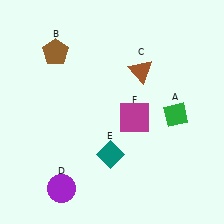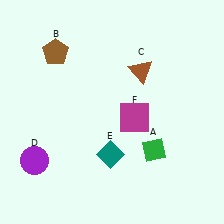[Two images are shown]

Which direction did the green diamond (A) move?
The green diamond (A) moved down.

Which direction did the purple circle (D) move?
The purple circle (D) moved left.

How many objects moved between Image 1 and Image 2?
2 objects moved between the two images.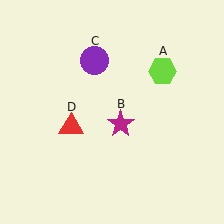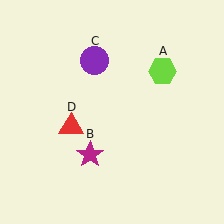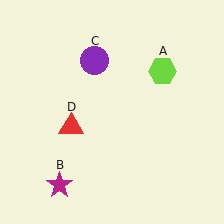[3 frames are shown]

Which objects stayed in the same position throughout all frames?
Lime hexagon (object A) and purple circle (object C) and red triangle (object D) remained stationary.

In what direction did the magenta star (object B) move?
The magenta star (object B) moved down and to the left.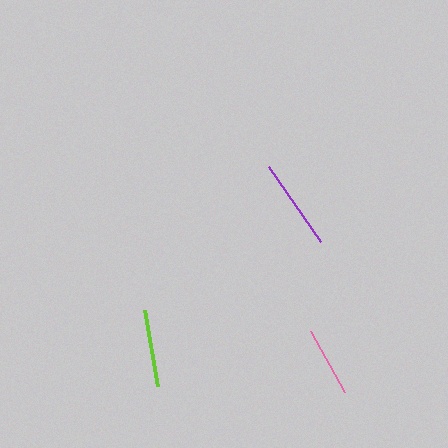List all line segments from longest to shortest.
From longest to shortest: purple, lime, pink.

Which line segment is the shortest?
The pink line is the shortest at approximately 69 pixels.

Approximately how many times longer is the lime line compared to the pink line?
The lime line is approximately 1.1 times the length of the pink line.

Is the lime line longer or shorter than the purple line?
The purple line is longer than the lime line.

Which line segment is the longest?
The purple line is the longest at approximately 91 pixels.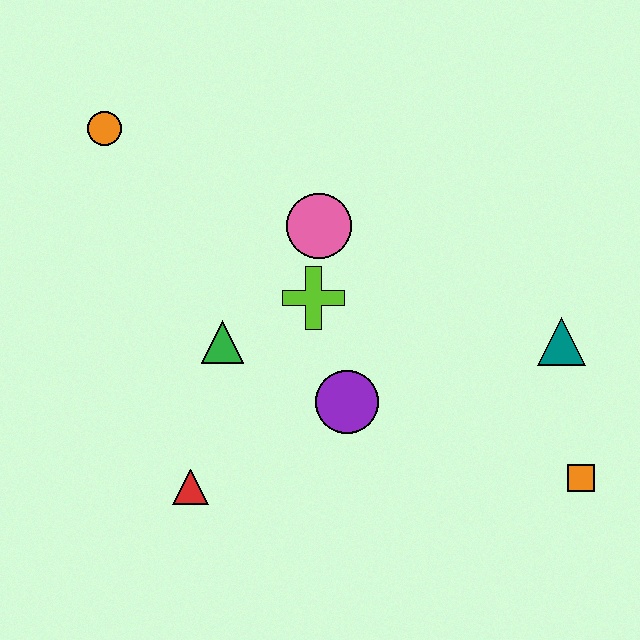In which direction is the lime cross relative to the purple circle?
The lime cross is above the purple circle.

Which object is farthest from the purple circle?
The orange circle is farthest from the purple circle.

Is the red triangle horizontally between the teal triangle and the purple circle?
No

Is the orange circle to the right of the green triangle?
No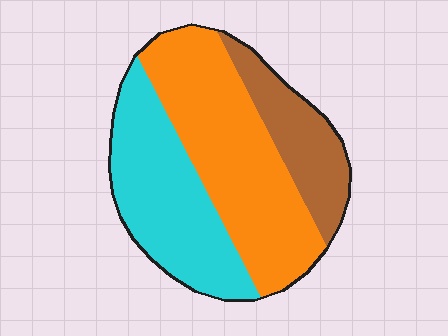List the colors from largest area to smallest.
From largest to smallest: orange, cyan, brown.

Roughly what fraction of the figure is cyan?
Cyan takes up about one third (1/3) of the figure.